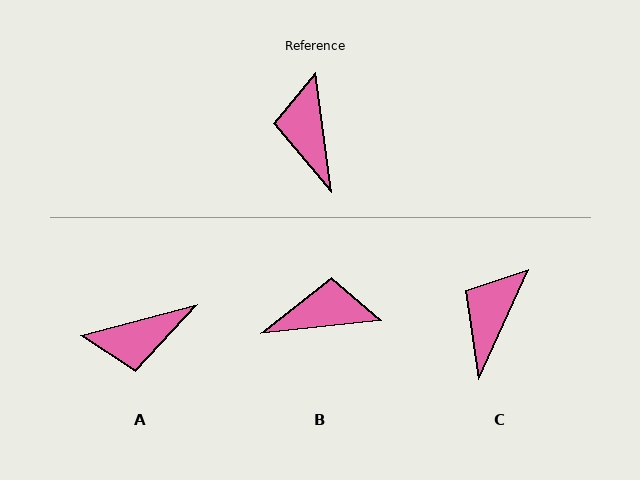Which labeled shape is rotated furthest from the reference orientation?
A, about 98 degrees away.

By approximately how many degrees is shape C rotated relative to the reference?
Approximately 32 degrees clockwise.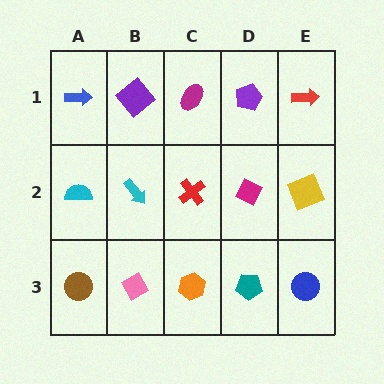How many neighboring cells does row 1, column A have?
2.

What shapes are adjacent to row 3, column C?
A red cross (row 2, column C), a pink diamond (row 3, column B), a teal pentagon (row 3, column D).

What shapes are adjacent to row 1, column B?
A cyan arrow (row 2, column B), a blue arrow (row 1, column A), a magenta ellipse (row 1, column C).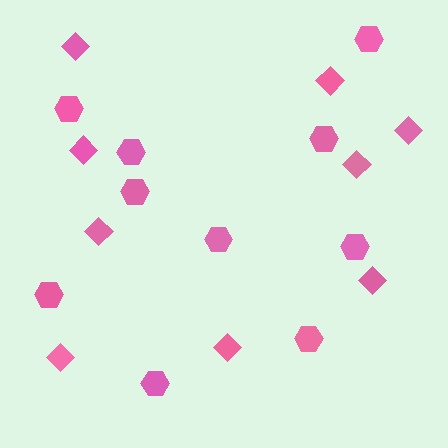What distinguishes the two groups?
There are 2 groups: one group of hexagons (10) and one group of diamonds (9).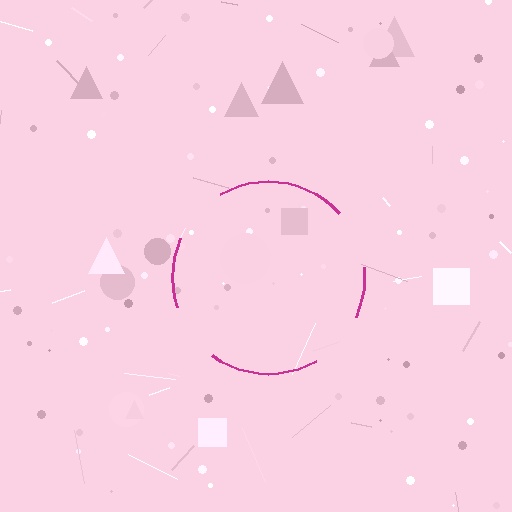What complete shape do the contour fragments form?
The contour fragments form a circle.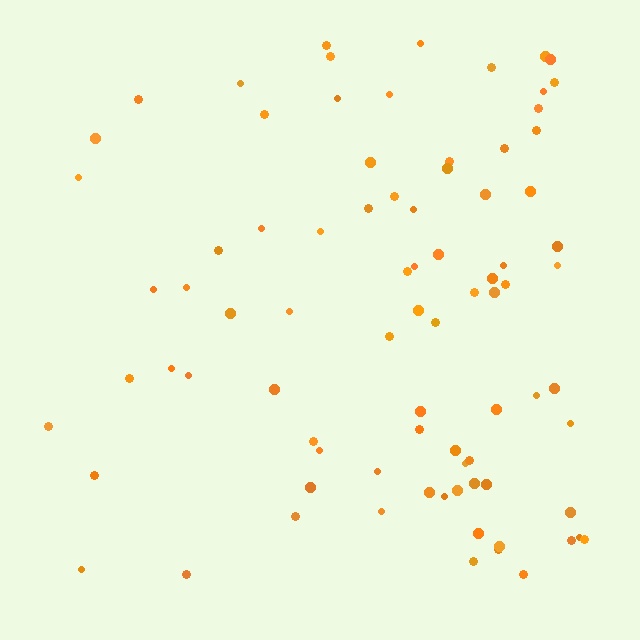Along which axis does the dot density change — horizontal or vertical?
Horizontal.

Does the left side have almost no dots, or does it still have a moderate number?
Still a moderate number, just noticeably fewer than the right.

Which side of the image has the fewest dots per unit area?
The left.